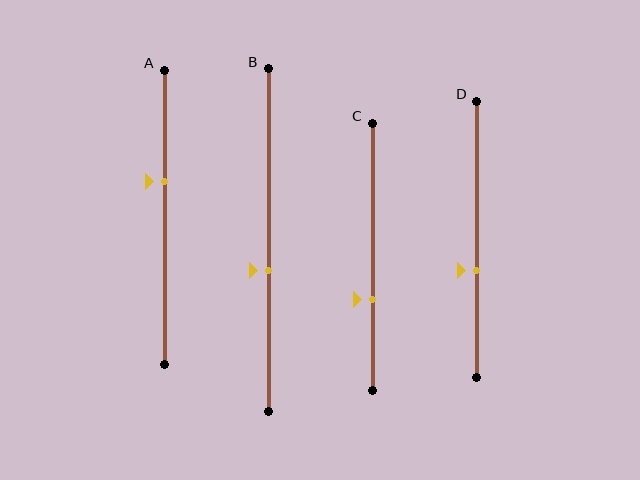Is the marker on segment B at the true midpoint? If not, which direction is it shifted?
No, the marker on segment B is shifted downward by about 9% of the segment length.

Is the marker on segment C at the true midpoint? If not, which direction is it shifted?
No, the marker on segment C is shifted downward by about 16% of the segment length.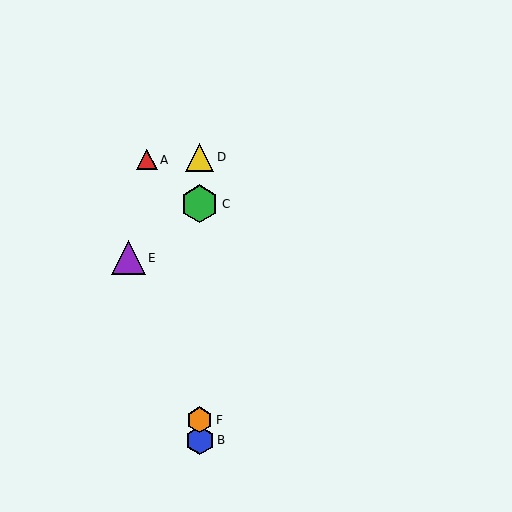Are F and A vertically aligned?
No, F is at x≈200 and A is at x≈147.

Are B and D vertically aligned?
Yes, both are at x≈200.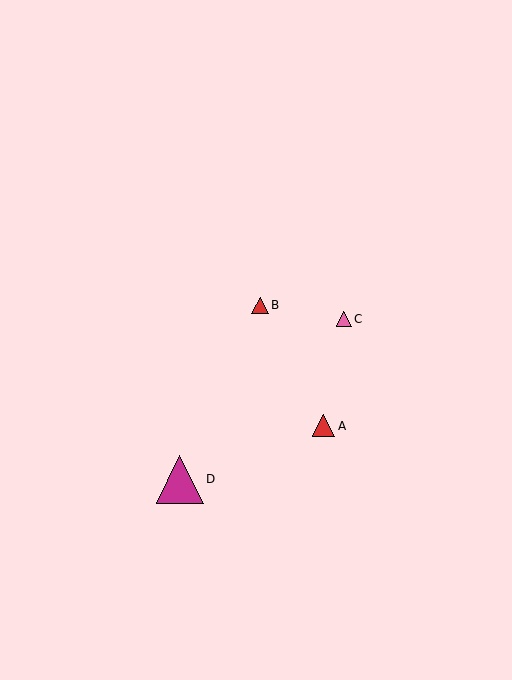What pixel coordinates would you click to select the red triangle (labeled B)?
Click at (260, 305) to select the red triangle B.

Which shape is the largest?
The magenta triangle (labeled D) is the largest.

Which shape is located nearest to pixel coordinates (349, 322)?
The pink triangle (labeled C) at (344, 319) is nearest to that location.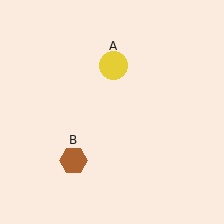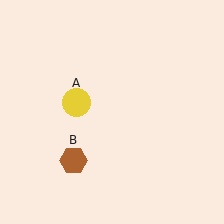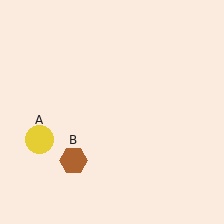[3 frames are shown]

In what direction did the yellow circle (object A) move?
The yellow circle (object A) moved down and to the left.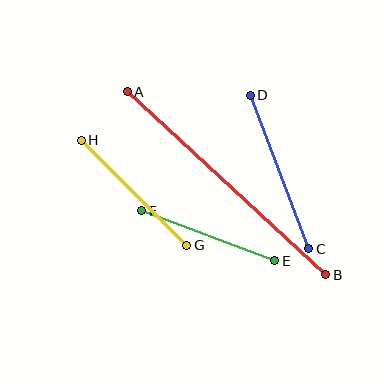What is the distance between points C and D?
The distance is approximately 164 pixels.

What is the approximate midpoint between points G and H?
The midpoint is at approximately (134, 193) pixels.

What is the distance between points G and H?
The distance is approximately 149 pixels.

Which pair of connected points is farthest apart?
Points A and B are farthest apart.